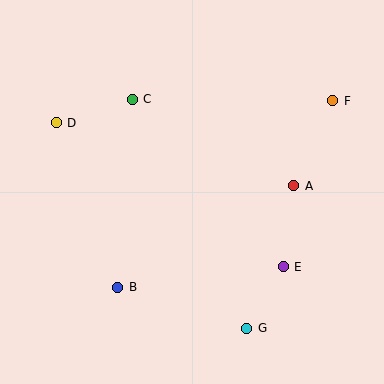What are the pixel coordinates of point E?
Point E is at (283, 267).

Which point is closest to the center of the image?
Point A at (294, 186) is closest to the center.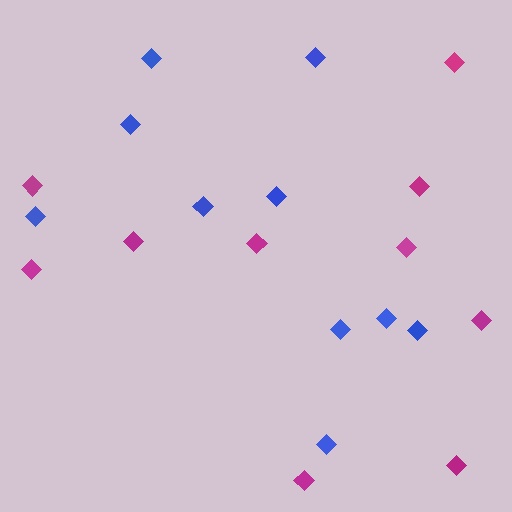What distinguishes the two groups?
There are 2 groups: one group of blue diamonds (10) and one group of magenta diamonds (10).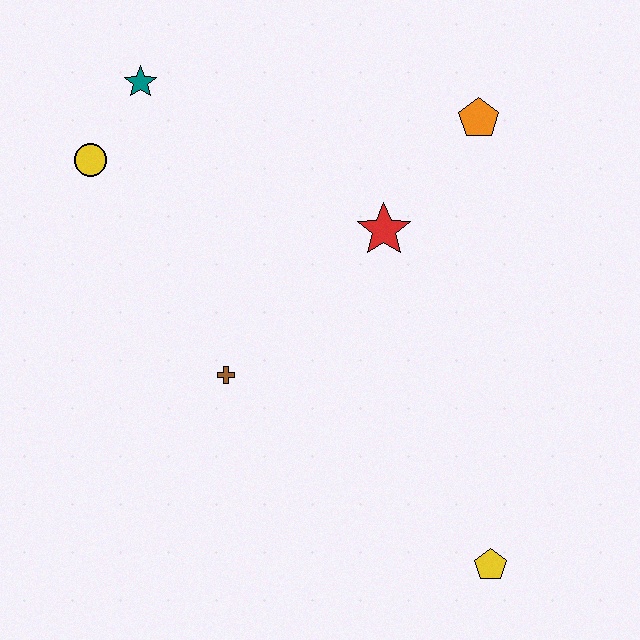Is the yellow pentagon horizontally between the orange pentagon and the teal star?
No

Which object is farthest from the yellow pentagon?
The teal star is farthest from the yellow pentagon.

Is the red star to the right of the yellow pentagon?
No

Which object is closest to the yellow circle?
The teal star is closest to the yellow circle.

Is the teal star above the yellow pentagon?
Yes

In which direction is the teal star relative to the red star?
The teal star is to the left of the red star.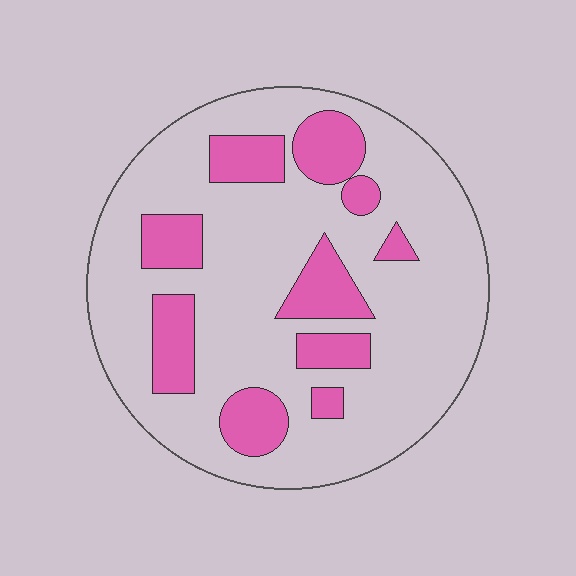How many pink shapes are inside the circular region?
10.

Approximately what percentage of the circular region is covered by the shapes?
Approximately 25%.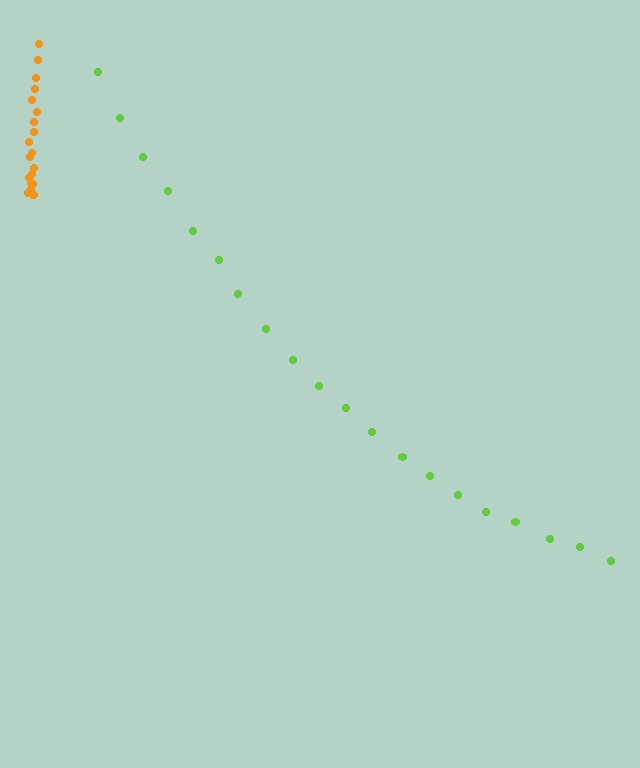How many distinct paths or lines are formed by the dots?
There are 2 distinct paths.